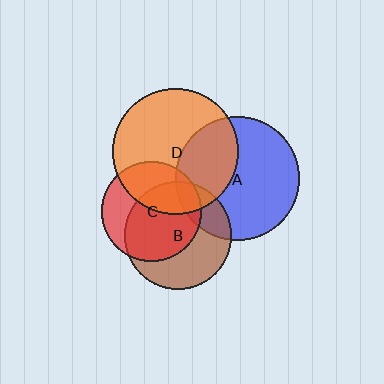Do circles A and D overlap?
Yes.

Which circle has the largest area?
Circle D (orange).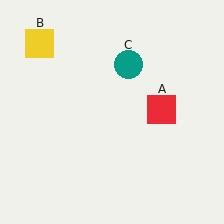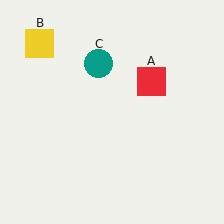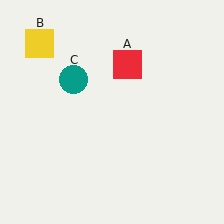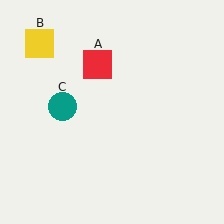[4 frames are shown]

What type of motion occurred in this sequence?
The red square (object A), teal circle (object C) rotated counterclockwise around the center of the scene.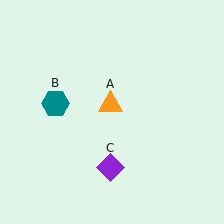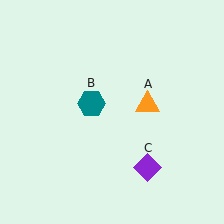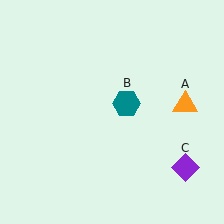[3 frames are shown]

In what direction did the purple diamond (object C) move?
The purple diamond (object C) moved right.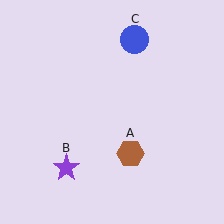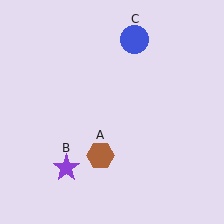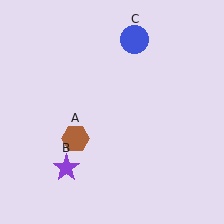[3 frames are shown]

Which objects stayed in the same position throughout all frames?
Purple star (object B) and blue circle (object C) remained stationary.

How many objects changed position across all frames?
1 object changed position: brown hexagon (object A).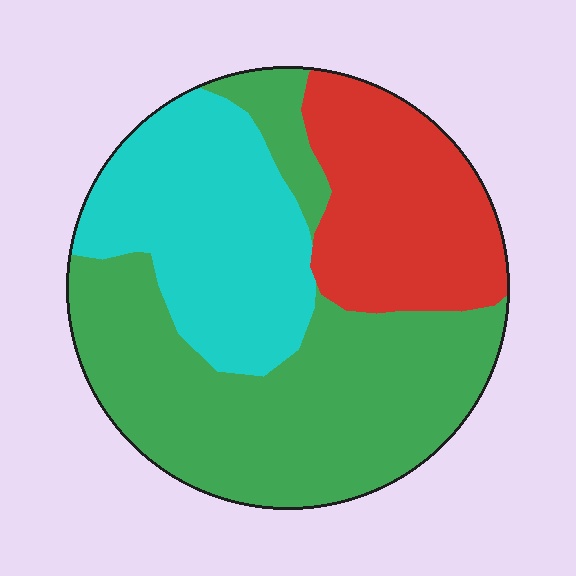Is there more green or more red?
Green.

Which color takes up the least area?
Red, at roughly 25%.